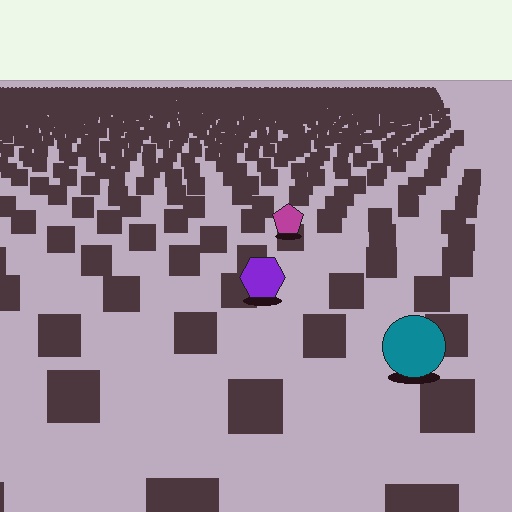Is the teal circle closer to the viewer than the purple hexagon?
Yes. The teal circle is closer — you can tell from the texture gradient: the ground texture is coarser near it.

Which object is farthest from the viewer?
The magenta pentagon is farthest from the viewer. It appears smaller and the ground texture around it is denser.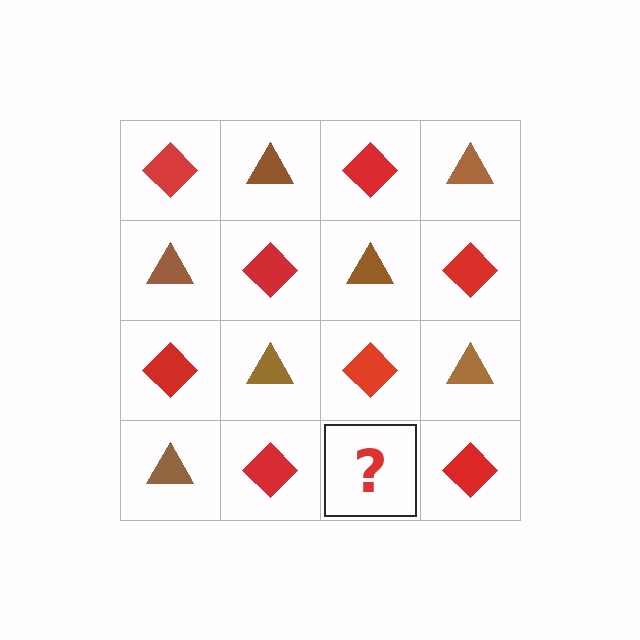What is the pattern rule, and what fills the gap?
The rule is that it alternates red diamond and brown triangle in a checkerboard pattern. The gap should be filled with a brown triangle.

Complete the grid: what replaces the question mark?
The question mark should be replaced with a brown triangle.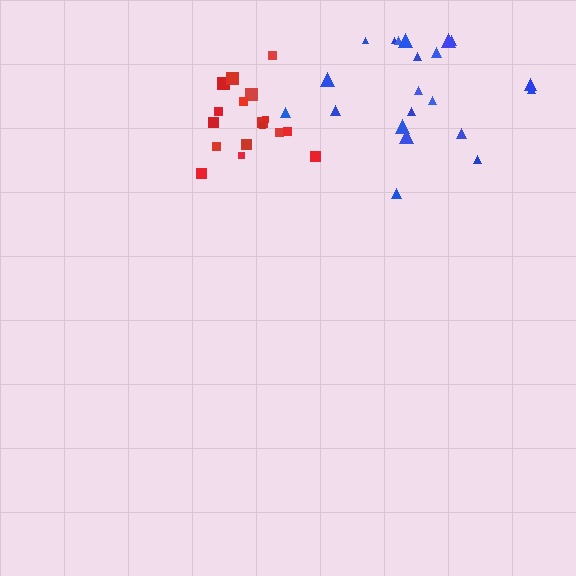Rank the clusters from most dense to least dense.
red, blue.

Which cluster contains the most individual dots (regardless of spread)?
Blue (21).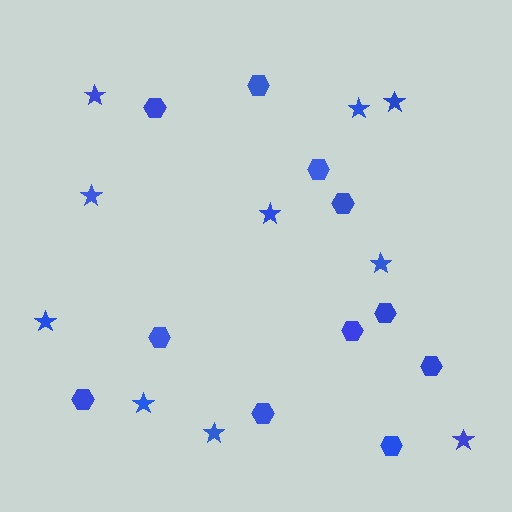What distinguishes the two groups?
There are 2 groups: one group of stars (10) and one group of hexagons (11).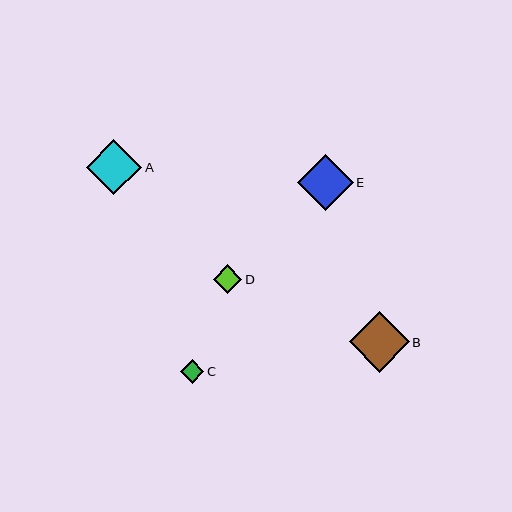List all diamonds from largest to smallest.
From largest to smallest: B, E, A, D, C.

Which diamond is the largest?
Diamond B is the largest with a size of approximately 60 pixels.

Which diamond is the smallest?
Diamond C is the smallest with a size of approximately 23 pixels.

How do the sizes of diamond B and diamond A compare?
Diamond B and diamond A are approximately the same size.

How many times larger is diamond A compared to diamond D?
Diamond A is approximately 1.9 times the size of diamond D.